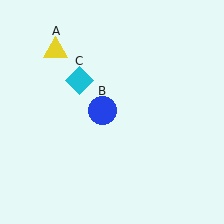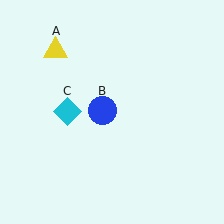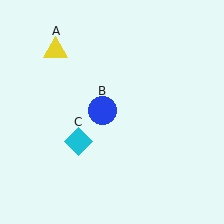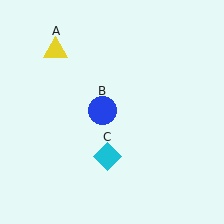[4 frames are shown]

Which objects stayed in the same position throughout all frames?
Yellow triangle (object A) and blue circle (object B) remained stationary.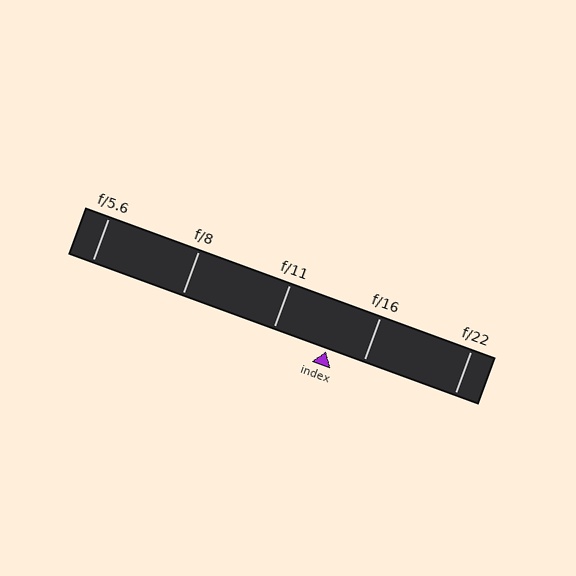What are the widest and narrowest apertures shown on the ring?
The widest aperture shown is f/5.6 and the narrowest is f/22.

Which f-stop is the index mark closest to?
The index mark is closest to f/16.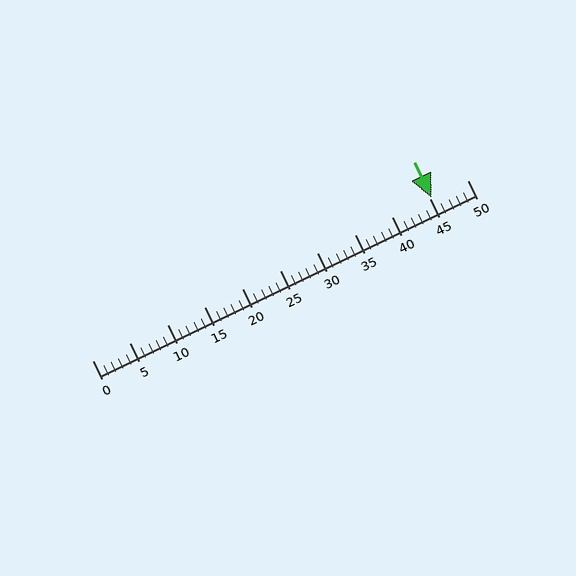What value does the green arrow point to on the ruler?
The green arrow points to approximately 45.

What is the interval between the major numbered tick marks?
The major tick marks are spaced 5 units apart.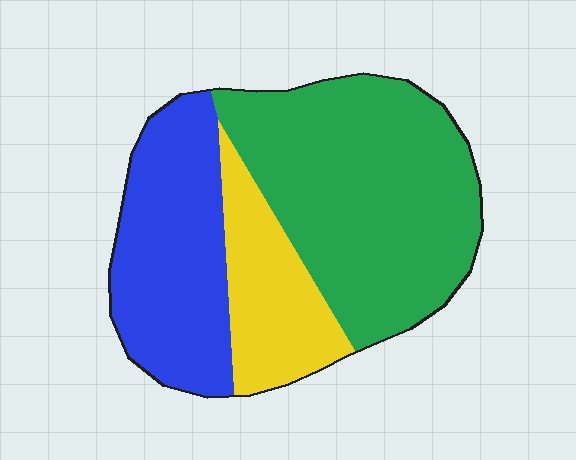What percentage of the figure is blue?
Blue takes up about one third (1/3) of the figure.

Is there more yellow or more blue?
Blue.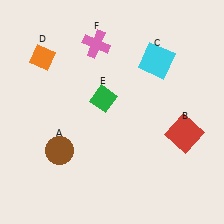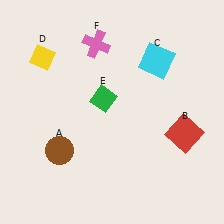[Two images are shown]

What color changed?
The diamond (D) changed from orange in Image 1 to yellow in Image 2.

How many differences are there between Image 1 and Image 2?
There is 1 difference between the two images.